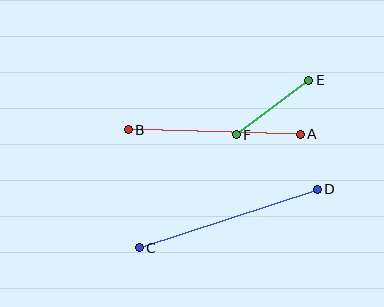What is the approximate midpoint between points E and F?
The midpoint is at approximately (272, 107) pixels.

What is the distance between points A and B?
The distance is approximately 172 pixels.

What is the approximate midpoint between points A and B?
The midpoint is at approximately (214, 132) pixels.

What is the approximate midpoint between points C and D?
The midpoint is at approximately (228, 219) pixels.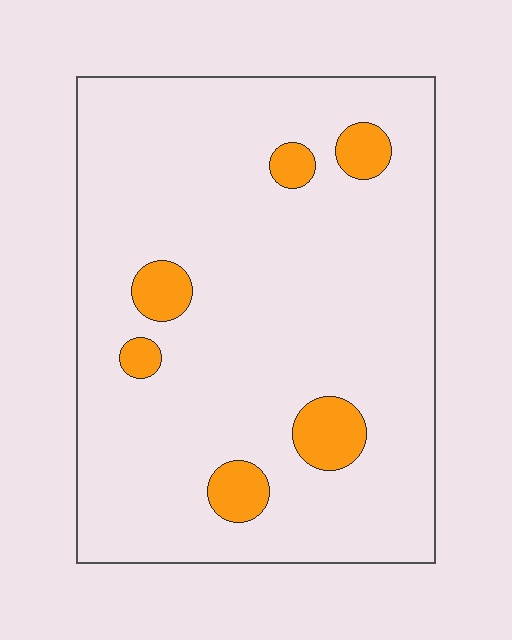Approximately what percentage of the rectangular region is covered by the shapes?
Approximately 10%.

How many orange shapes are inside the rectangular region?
6.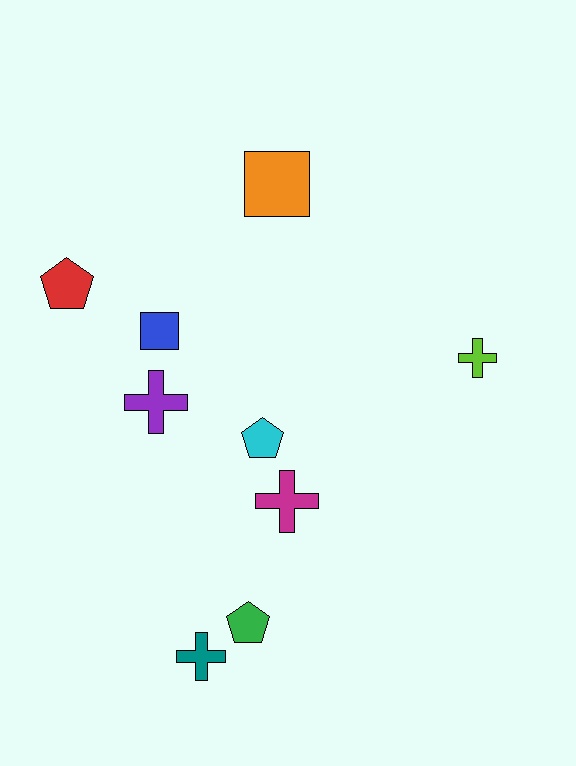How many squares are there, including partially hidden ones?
There are 2 squares.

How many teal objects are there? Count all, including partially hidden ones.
There is 1 teal object.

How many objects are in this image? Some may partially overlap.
There are 9 objects.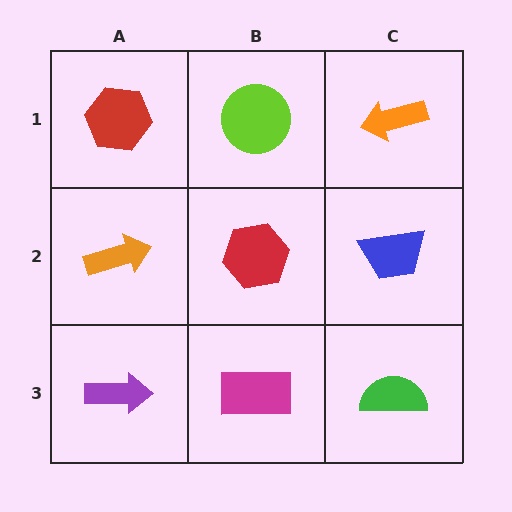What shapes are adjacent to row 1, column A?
An orange arrow (row 2, column A), a lime circle (row 1, column B).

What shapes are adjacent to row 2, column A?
A red hexagon (row 1, column A), a purple arrow (row 3, column A), a red hexagon (row 2, column B).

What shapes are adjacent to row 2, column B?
A lime circle (row 1, column B), a magenta rectangle (row 3, column B), an orange arrow (row 2, column A), a blue trapezoid (row 2, column C).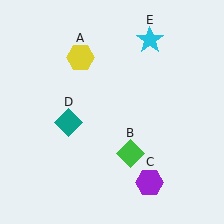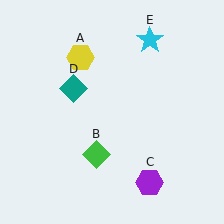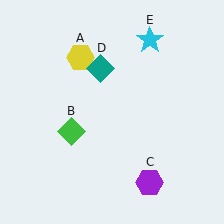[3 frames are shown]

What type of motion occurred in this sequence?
The green diamond (object B), teal diamond (object D) rotated clockwise around the center of the scene.